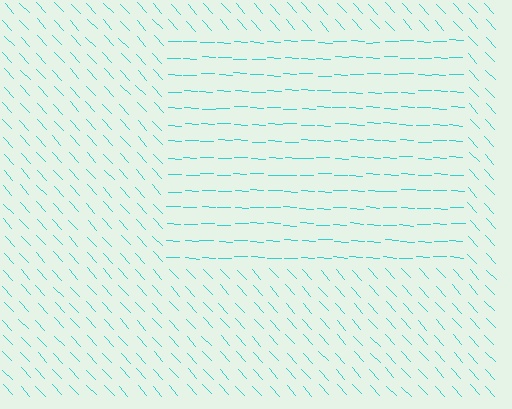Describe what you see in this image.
The image is filled with small cyan line segments. A rectangle region in the image has lines oriented differently from the surrounding lines, creating a visible texture boundary.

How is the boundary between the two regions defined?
The boundary is defined purely by a change in line orientation (approximately 45 degrees difference). All lines are the same color and thickness.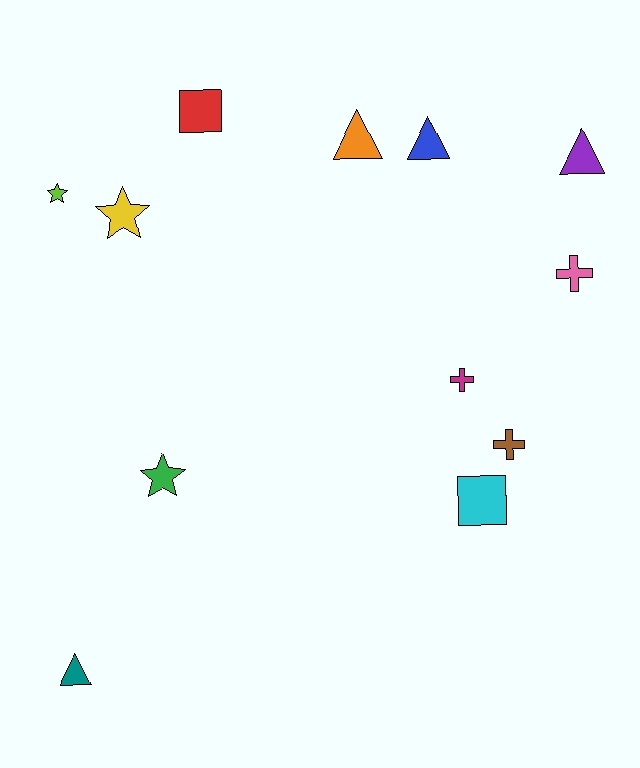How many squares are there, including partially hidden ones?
There are 2 squares.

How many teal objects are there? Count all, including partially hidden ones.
There is 1 teal object.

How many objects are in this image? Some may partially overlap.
There are 12 objects.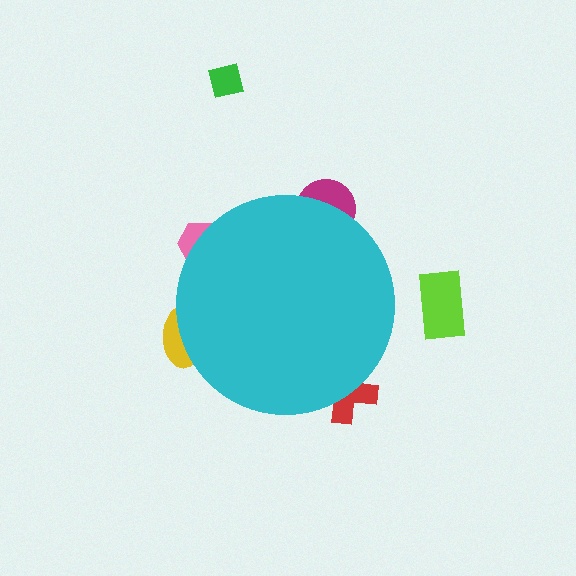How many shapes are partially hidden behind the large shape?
4 shapes are partially hidden.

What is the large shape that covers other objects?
A cyan circle.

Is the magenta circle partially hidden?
Yes, the magenta circle is partially hidden behind the cyan circle.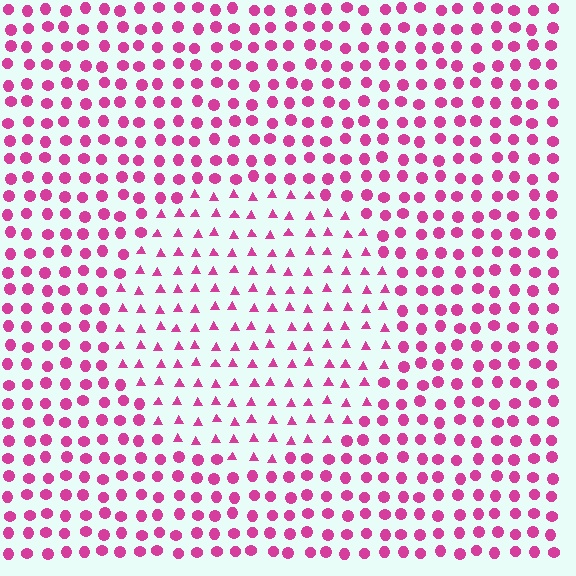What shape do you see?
I see a circle.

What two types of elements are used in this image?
The image uses triangles inside the circle region and circles outside it.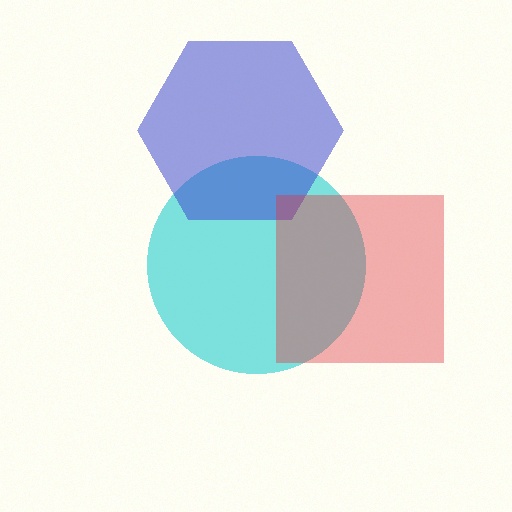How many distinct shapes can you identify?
There are 3 distinct shapes: a cyan circle, a blue hexagon, a red square.